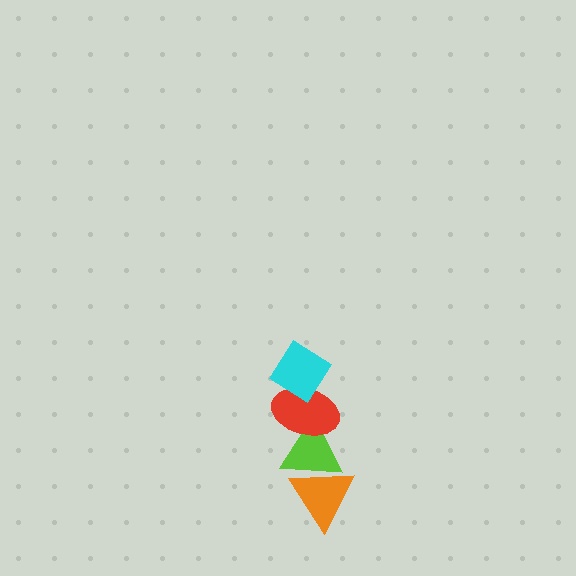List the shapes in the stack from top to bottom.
From top to bottom: the cyan diamond, the red ellipse, the lime triangle, the orange triangle.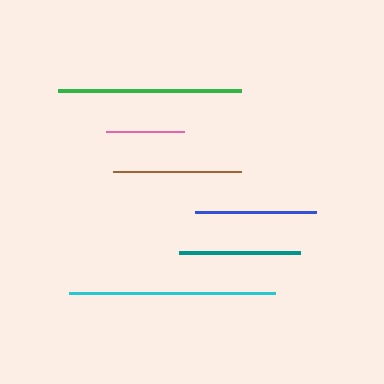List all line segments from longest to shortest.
From longest to shortest: cyan, green, brown, teal, blue, pink.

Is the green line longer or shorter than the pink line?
The green line is longer than the pink line.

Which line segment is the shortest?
The pink line is the shortest at approximately 79 pixels.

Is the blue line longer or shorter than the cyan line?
The cyan line is longer than the blue line.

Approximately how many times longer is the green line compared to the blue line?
The green line is approximately 1.5 times the length of the blue line.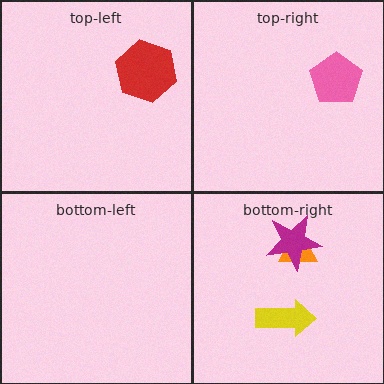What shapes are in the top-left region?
The red hexagon.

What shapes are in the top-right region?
The pink pentagon.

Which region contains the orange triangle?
The bottom-right region.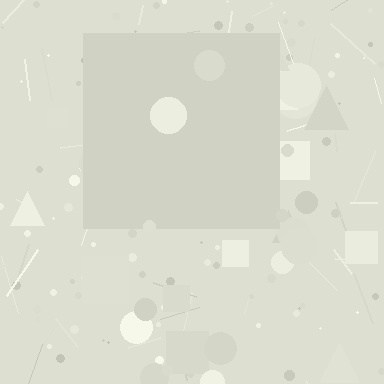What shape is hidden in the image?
A square is hidden in the image.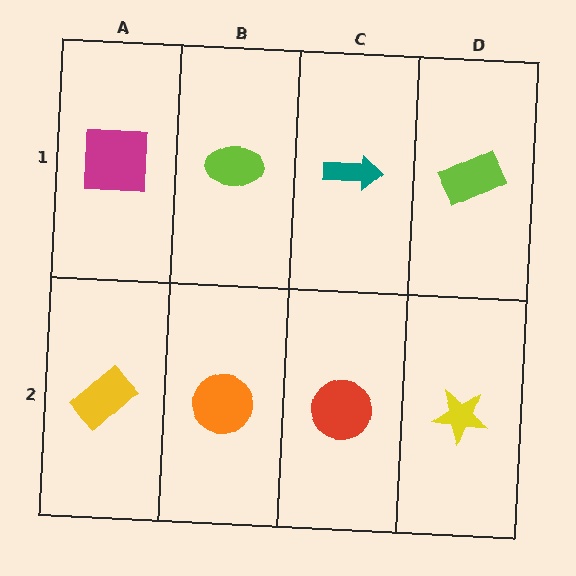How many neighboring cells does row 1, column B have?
3.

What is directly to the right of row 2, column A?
An orange circle.